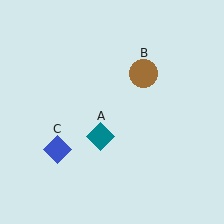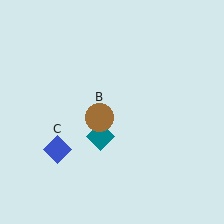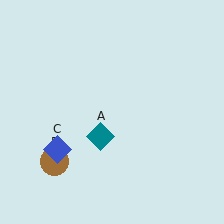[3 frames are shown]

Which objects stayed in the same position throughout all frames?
Teal diamond (object A) and blue diamond (object C) remained stationary.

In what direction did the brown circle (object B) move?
The brown circle (object B) moved down and to the left.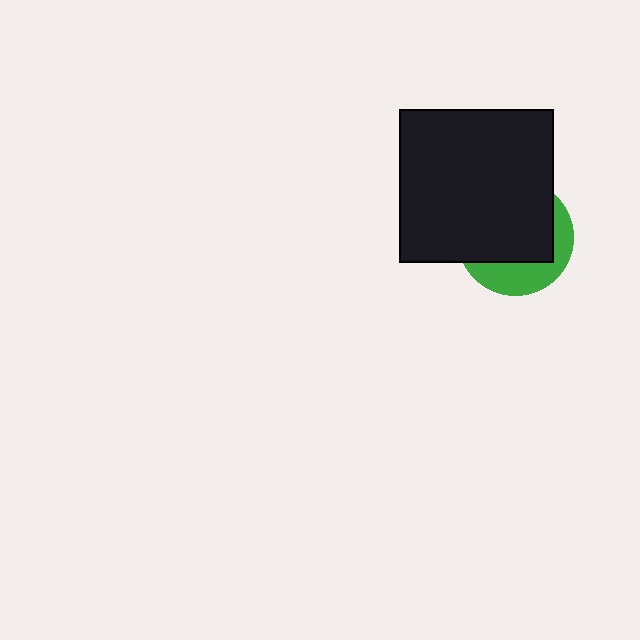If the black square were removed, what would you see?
You would see the complete green circle.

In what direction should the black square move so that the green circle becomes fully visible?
The black square should move toward the upper-left. That is the shortest direction to clear the overlap and leave the green circle fully visible.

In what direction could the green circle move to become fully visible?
The green circle could move toward the lower-right. That would shift it out from behind the black square entirely.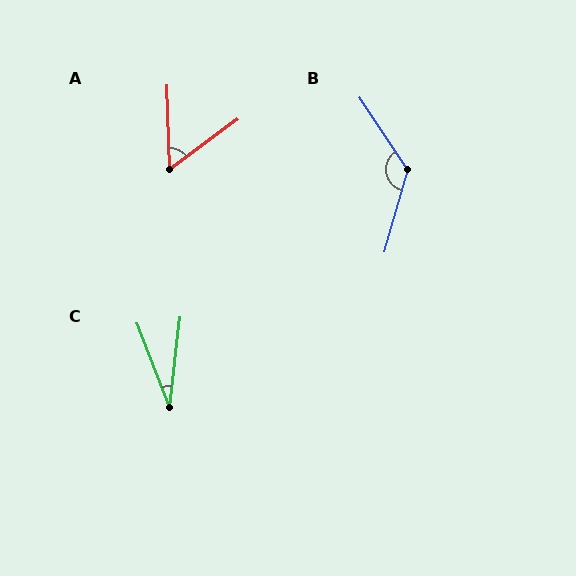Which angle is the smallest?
C, at approximately 28 degrees.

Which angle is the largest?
B, at approximately 130 degrees.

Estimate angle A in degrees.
Approximately 55 degrees.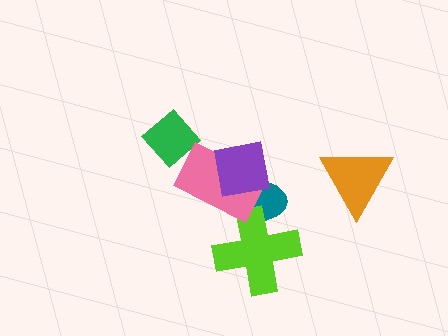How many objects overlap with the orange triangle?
0 objects overlap with the orange triangle.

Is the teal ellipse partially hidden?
Yes, it is partially covered by another shape.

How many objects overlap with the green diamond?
0 objects overlap with the green diamond.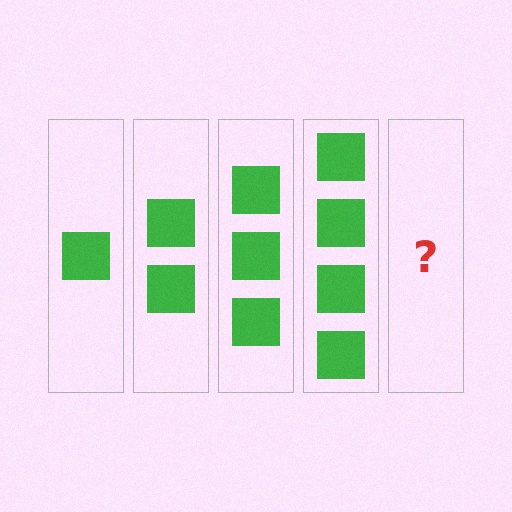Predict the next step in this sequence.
The next step is 5 squares.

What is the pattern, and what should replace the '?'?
The pattern is that each step adds one more square. The '?' should be 5 squares.